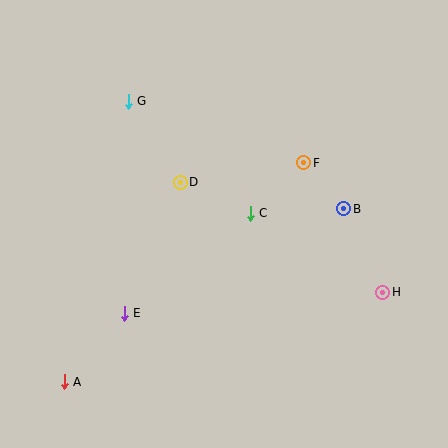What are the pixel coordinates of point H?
Point H is at (383, 292).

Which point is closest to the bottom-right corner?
Point H is closest to the bottom-right corner.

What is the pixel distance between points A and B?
The distance between A and B is 329 pixels.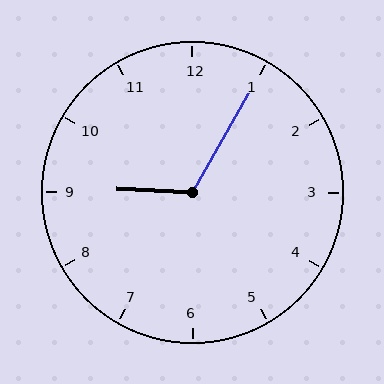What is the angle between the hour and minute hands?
Approximately 118 degrees.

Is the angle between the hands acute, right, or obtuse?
It is obtuse.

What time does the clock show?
9:05.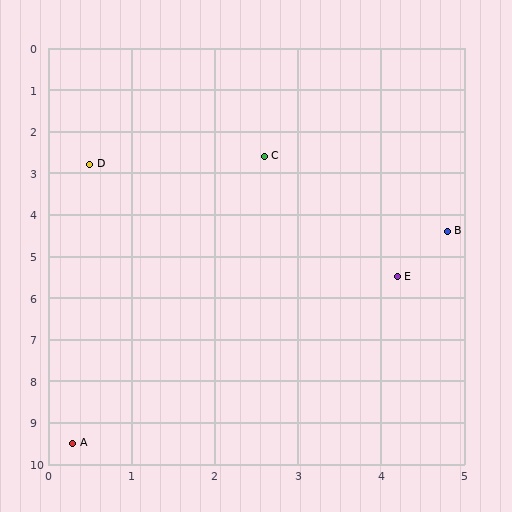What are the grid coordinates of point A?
Point A is at approximately (0.3, 9.5).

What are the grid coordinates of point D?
Point D is at approximately (0.5, 2.8).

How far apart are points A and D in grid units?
Points A and D are about 6.7 grid units apart.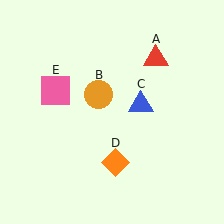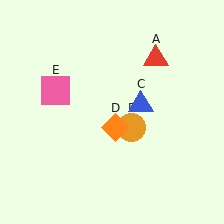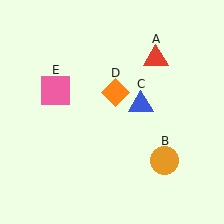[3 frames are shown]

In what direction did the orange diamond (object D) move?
The orange diamond (object D) moved up.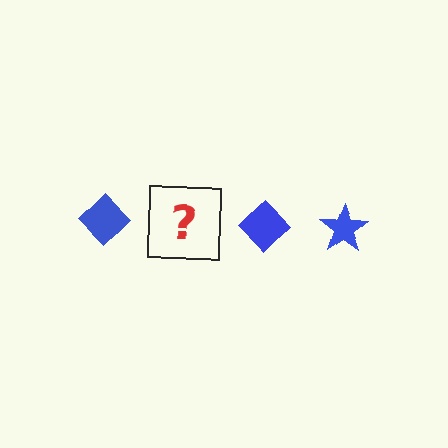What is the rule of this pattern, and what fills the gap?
The rule is that the pattern cycles through diamond, star shapes in blue. The gap should be filled with a blue star.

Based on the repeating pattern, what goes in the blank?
The blank should be a blue star.